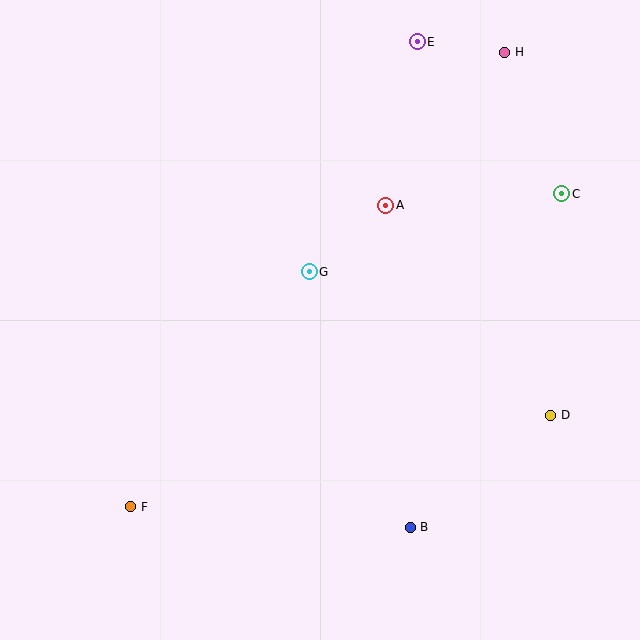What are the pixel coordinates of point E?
Point E is at (417, 42).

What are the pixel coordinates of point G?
Point G is at (309, 272).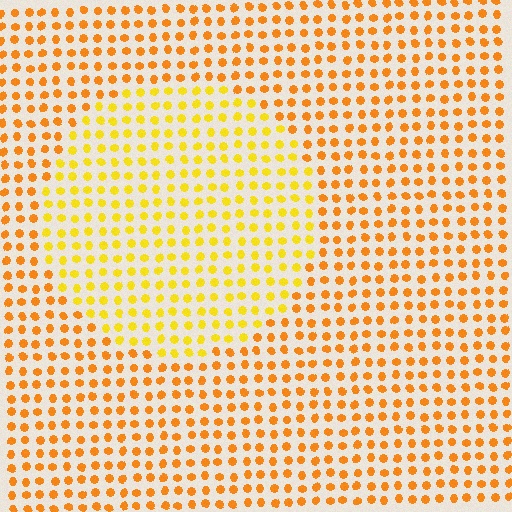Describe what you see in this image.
The image is filled with small orange elements in a uniform arrangement. A circle-shaped region is visible where the elements are tinted to a slightly different hue, forming a subtle color boundary.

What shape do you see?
I see a circle.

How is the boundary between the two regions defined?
The boundary is defined purely by a slight shift in hue (about 24 degrees). Spacing, size, and orientation are identical on both sides.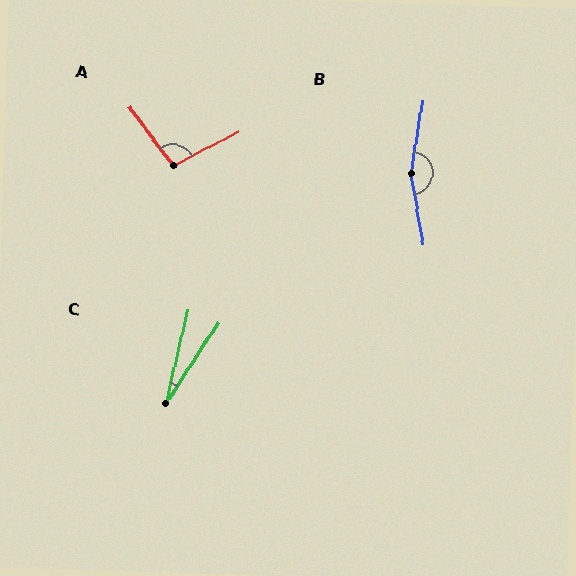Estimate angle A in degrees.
Approximately 99 degrees.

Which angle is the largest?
B, at approximately 161 degrees.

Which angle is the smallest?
C, at approximately 19 degrees.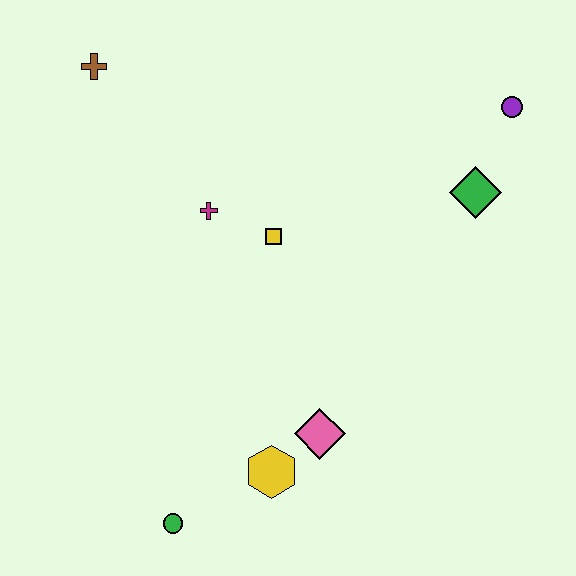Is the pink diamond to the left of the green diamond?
Yes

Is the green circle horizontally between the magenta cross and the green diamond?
No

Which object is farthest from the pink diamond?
The brown cross is farthest from the pink diamond.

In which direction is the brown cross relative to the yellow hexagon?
The brown cross is above the yellow hexagon.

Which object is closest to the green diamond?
The purple circle is closest to the green diamond.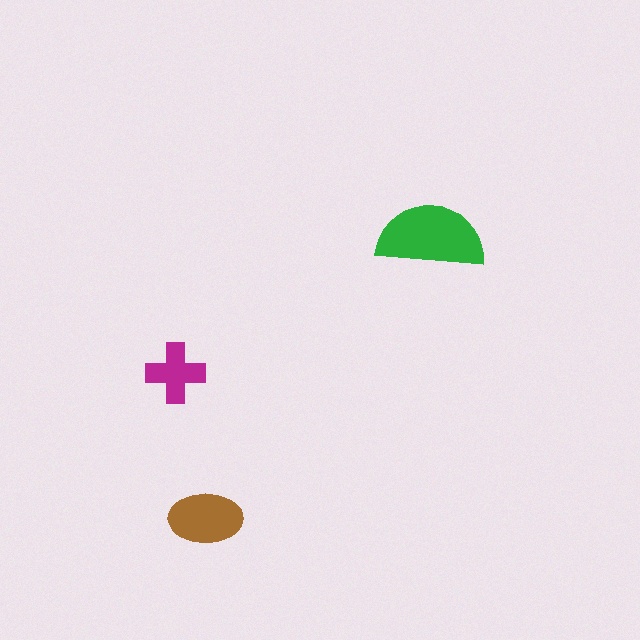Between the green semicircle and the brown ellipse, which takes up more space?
The green semicircle.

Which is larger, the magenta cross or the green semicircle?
The green semicircle.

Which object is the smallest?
The magenta cross.